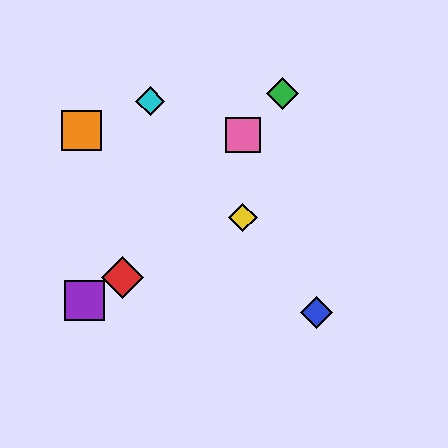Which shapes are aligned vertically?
The yellow diamond, the pink square are aligned vertically.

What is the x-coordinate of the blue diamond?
The blue diamond is at x≈317.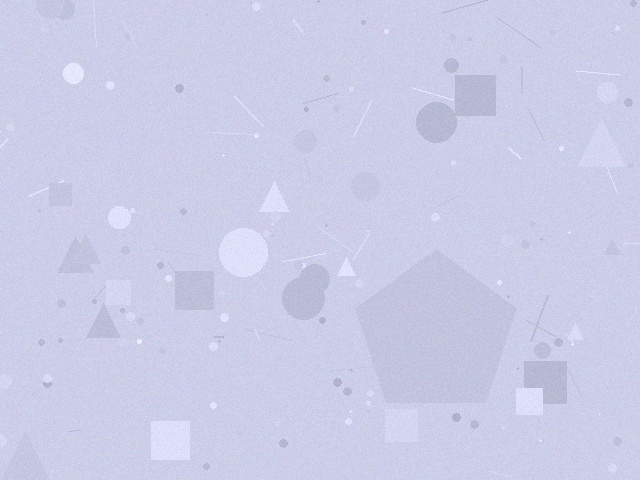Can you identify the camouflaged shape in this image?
The camouflaged shape is a pentagon.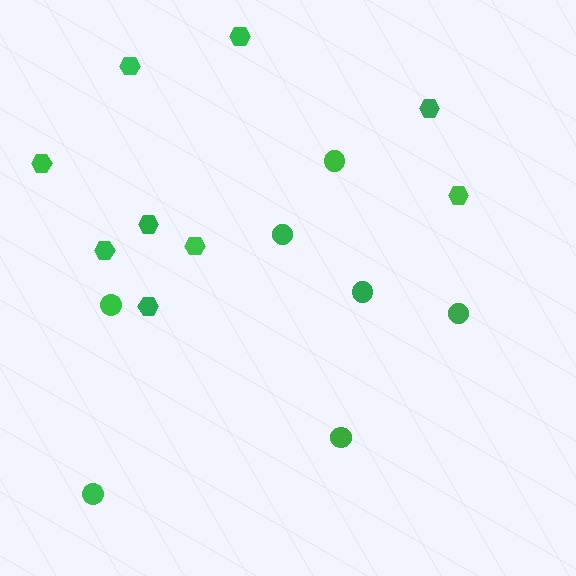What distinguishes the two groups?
There are 2 groups: one group of circles (7) and one group of hexagons (9).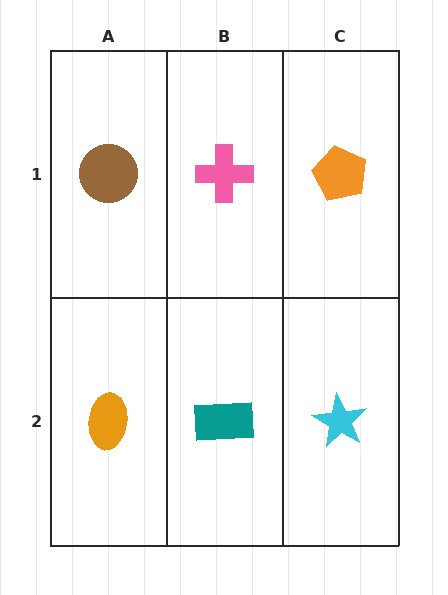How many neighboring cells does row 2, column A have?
2.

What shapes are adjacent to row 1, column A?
An orange ellipse (row 2, column A), a pink cross (row 1, column B).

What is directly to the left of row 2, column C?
A teal rectangle.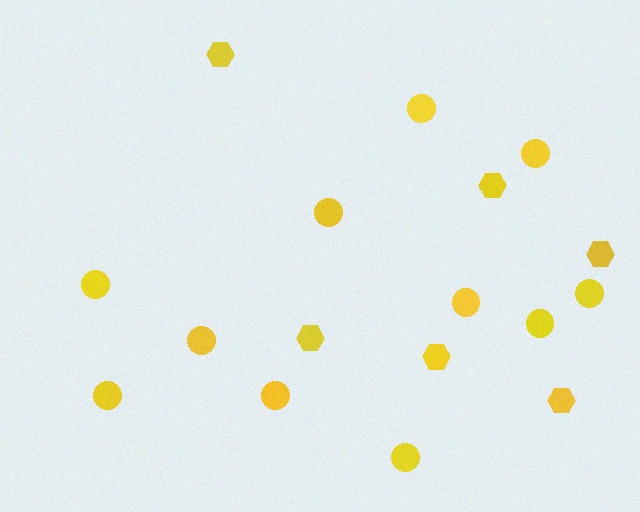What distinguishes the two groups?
There are 2 groups: one group of circles (11) and one group of hexagons (6).